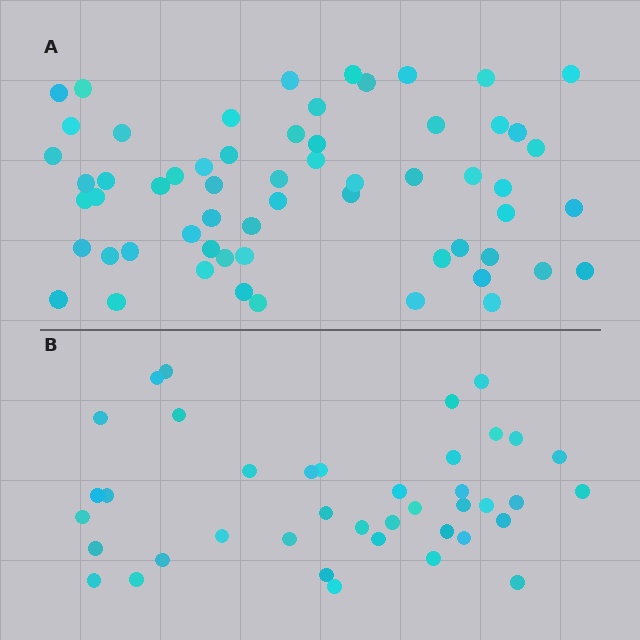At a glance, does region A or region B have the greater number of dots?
Region A (the top region) has more dots.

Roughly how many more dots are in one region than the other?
Region A has approximately 20 more dots than region B.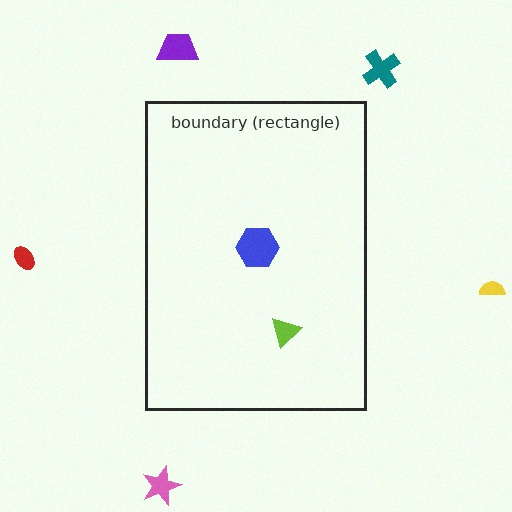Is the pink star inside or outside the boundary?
Outside.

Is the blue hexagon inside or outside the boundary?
Inside.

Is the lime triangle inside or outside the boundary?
Inside.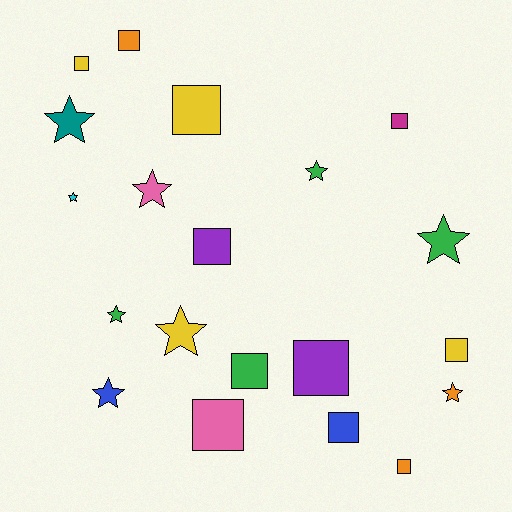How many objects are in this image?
There are 20 objects.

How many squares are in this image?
There are 11 squares.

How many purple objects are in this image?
There are 2 purple objects.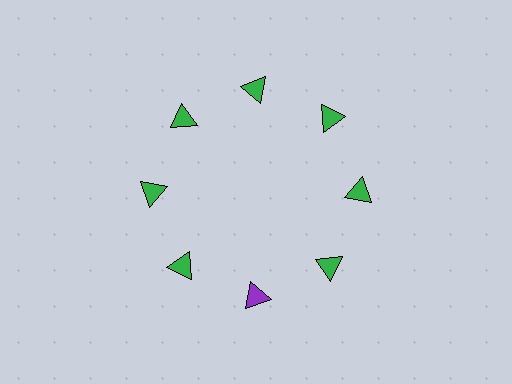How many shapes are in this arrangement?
There are 8 shapes arranged in a ring pattern.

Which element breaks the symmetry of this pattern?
The purple triangle at roughly the 6 o'clock position breaks the symmetry. All other shapes are green triangles.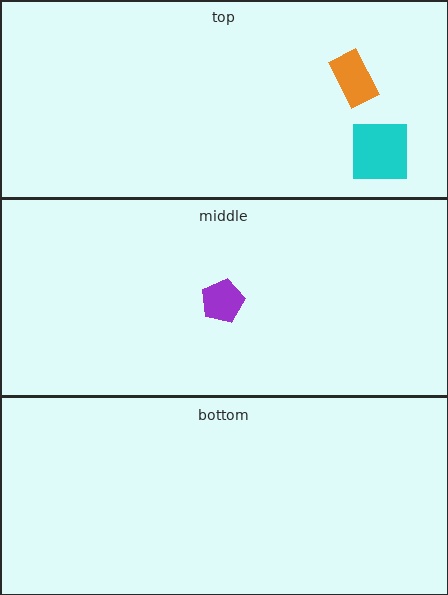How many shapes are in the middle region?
1.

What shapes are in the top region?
The cyan square, the orange rectangle.